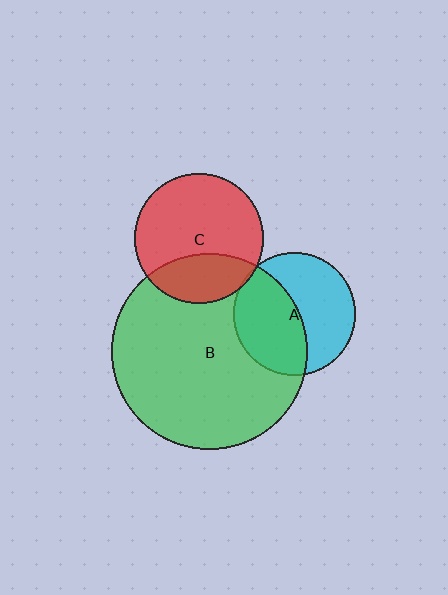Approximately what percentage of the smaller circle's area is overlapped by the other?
Approximately 50%.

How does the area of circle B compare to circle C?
Approximately 2.3 times.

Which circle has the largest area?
Circle B (green).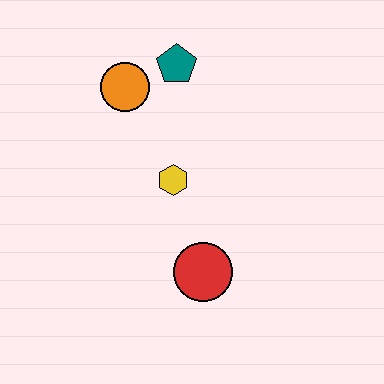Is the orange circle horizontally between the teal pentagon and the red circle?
No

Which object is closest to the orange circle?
The teal pentagon is closest to the orange circle.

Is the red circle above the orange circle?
No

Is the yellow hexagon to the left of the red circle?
Yes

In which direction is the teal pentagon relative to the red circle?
The teal pentagon is above the red circle.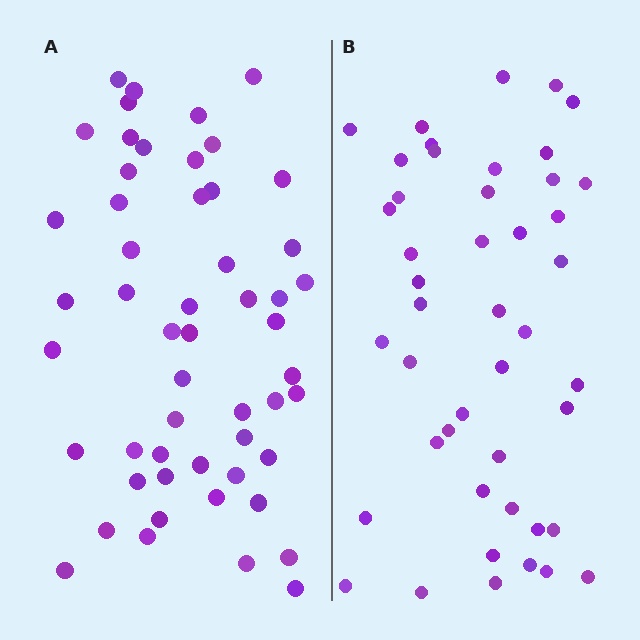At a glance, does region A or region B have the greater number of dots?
Region A (the left region) has more dots.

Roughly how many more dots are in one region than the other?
Region A has roughly 8 or so more dots than region B.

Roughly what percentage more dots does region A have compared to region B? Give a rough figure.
About 20% more.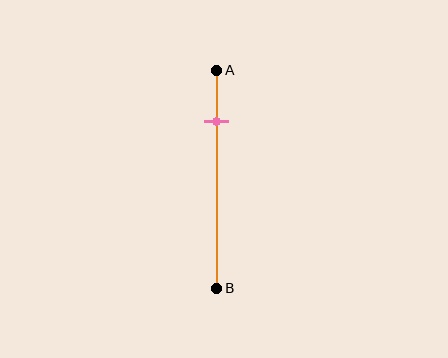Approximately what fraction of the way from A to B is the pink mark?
The pink mark is approximately 25% of the way from A to B.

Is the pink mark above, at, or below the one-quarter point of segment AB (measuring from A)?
The pink mark is approximately at the one-quarter point of segment AB.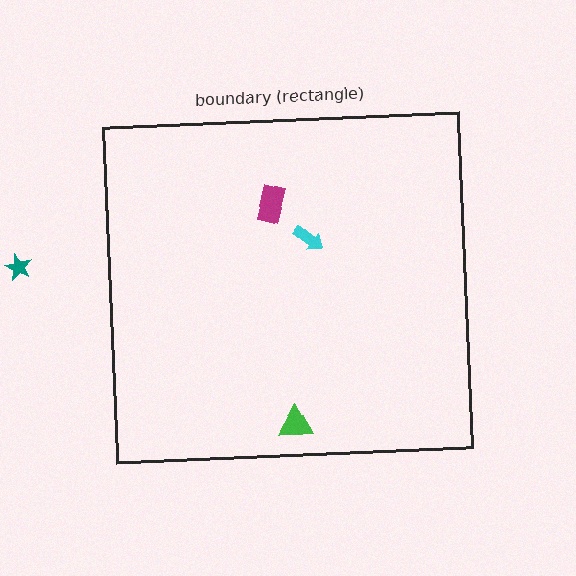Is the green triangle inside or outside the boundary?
Inside.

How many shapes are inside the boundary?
3 inside, 1 outside.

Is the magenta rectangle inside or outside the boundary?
Inside.